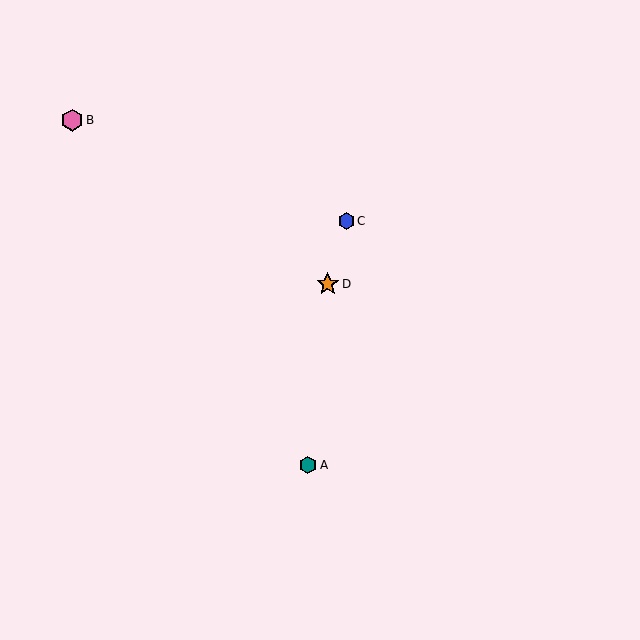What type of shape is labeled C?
Shape C is a blue hexagon.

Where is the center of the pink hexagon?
The center of the pink hexagon is at (72, 120).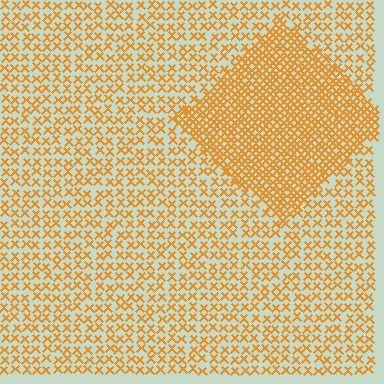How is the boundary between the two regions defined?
The boundary is defined by a change in element density (approximately 2.2x ratio). All elements are the same color, size, and shape.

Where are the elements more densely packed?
The elements are more densely packed inside the diamond boundary.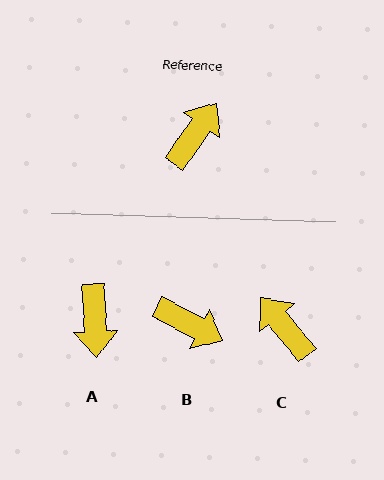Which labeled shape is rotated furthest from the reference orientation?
A, about 142 degrees away.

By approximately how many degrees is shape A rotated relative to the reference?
Approximately 142 degrees clockwise.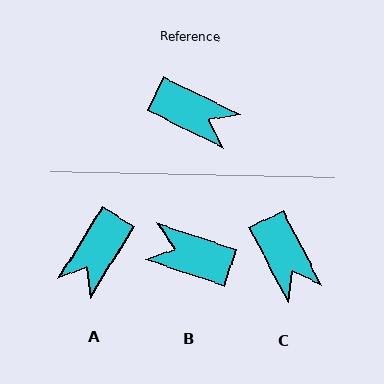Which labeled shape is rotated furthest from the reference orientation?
B, about 172 degrees away.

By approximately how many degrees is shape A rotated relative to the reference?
Approximately 96 degrees clockwise.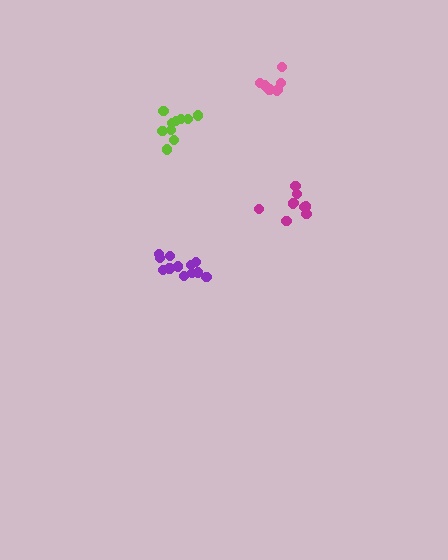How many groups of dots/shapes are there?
There are 4 groups.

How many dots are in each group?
Group 1: 10 dots, Group 2: 7 dots, Group 3: 12 dots, Group 4: 9 dots (38 total).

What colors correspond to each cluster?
The clusters are colored: lime, pink, purple, magenta.